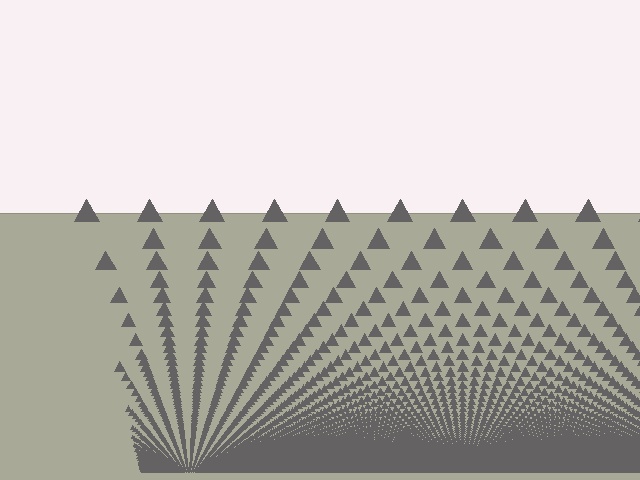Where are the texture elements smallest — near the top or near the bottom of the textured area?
Near the bottom.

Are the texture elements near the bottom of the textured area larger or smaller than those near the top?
Smaller. The gradient is inverted — elements near the bottom are smaller and denser.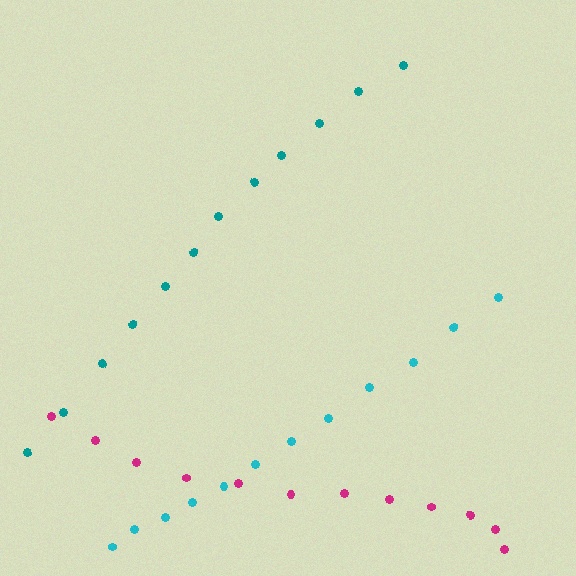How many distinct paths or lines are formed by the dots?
There are 3 distinct paths.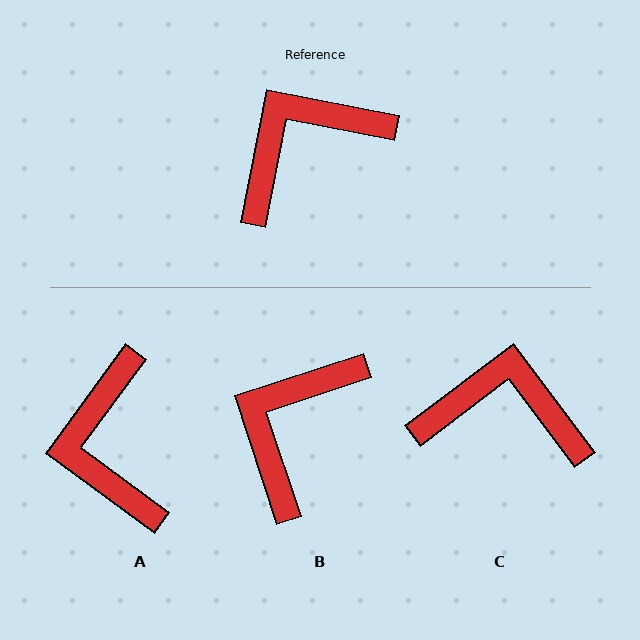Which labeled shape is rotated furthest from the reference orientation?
A, about 64 degrees away.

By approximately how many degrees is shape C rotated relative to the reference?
Approximately 42 degrees clockwise.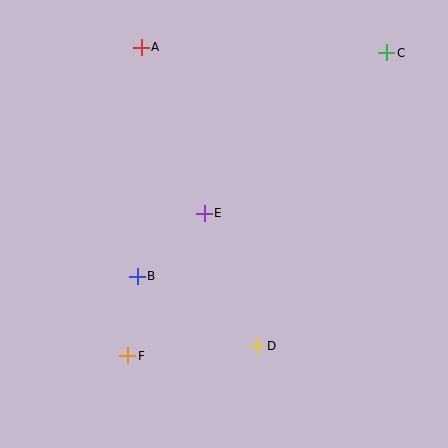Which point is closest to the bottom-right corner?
Point D is closest to the bottom-right corner.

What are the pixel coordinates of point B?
Point B is at (137, 276).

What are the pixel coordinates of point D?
Point D is at (257, 346).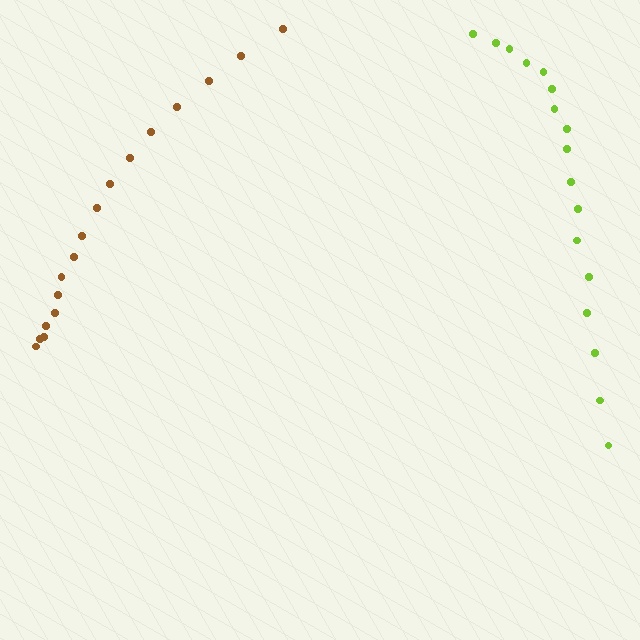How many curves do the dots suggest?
There are 2 distinct paths.